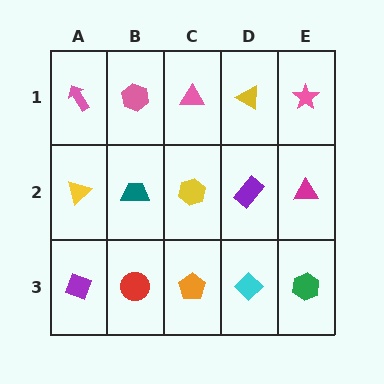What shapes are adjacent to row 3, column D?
A purple rectangle (row 2, column D), an orange pentagon (row 3, column C), a green hexagon (row 3, column E).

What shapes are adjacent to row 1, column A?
A yellow triangle (row 2, column A), a pink hexagon (row 1, column B).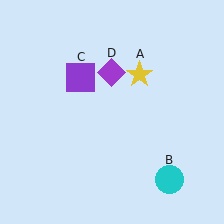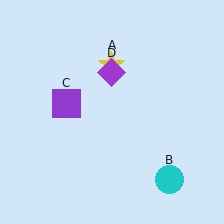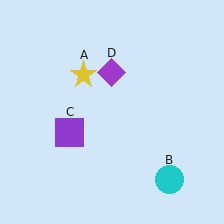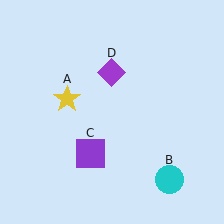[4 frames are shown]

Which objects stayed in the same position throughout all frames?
Cyan circle (object B) and purple diamond (object D) remained stationary.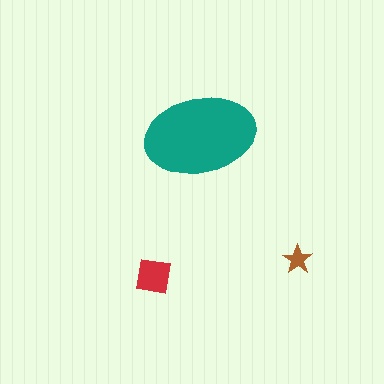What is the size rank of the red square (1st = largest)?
2nd.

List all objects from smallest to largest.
The brown star, the red square, the teal ellipse.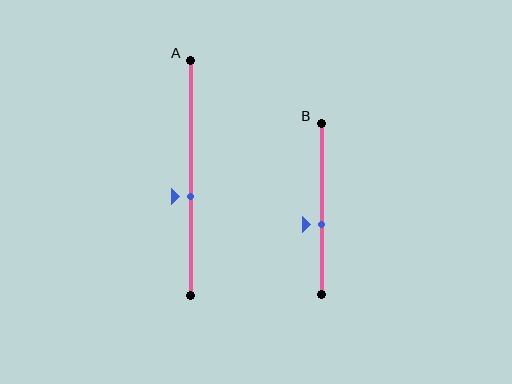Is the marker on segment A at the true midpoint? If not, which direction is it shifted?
No, the marker on segment A is shifted downward by about 8% of the segment length.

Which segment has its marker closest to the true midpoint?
Segment A has its marker closest to the true midpoint.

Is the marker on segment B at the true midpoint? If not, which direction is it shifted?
No, the marker on segment B is shifted downward by about 9% of the segment length.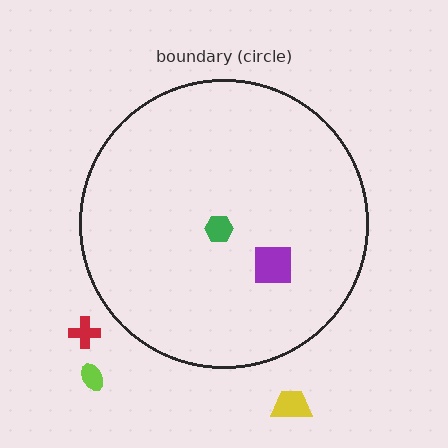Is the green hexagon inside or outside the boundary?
Inside.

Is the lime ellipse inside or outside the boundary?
Outside.